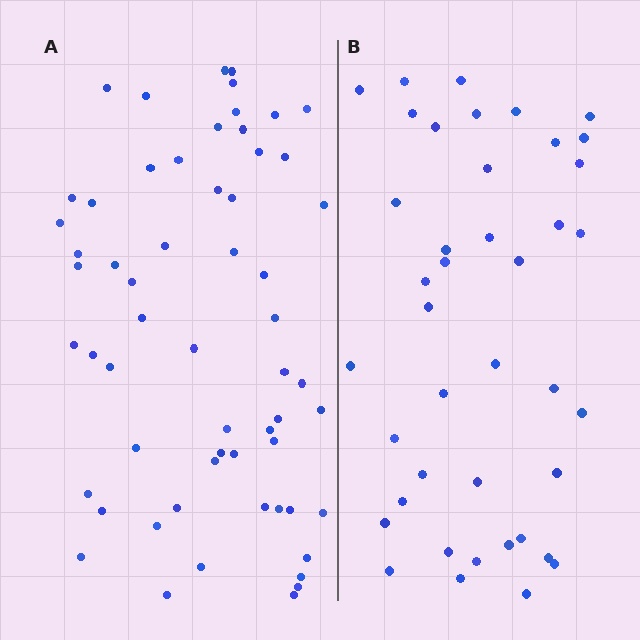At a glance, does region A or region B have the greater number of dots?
Region A (the left region) has more dots.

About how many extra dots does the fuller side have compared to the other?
Region A has approximately 20 more dots than region B.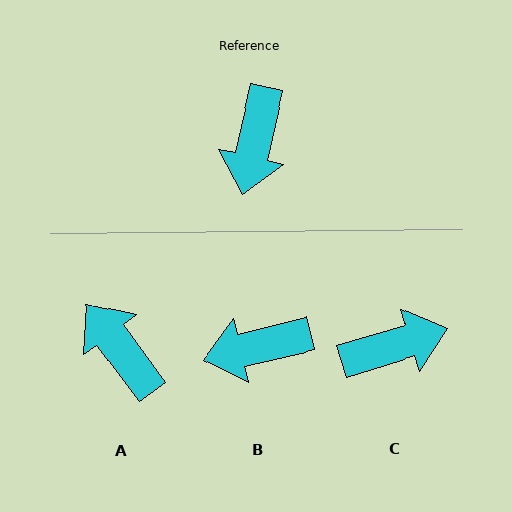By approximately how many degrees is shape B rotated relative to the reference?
Approximately 63 degrees clockwise.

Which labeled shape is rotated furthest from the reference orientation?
A, about 130 degrees away.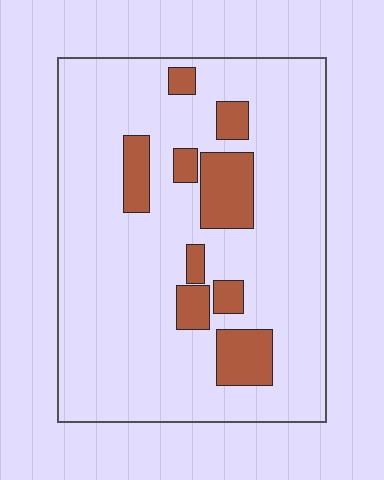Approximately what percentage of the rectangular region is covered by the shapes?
Approximately 15%.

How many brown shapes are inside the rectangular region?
9.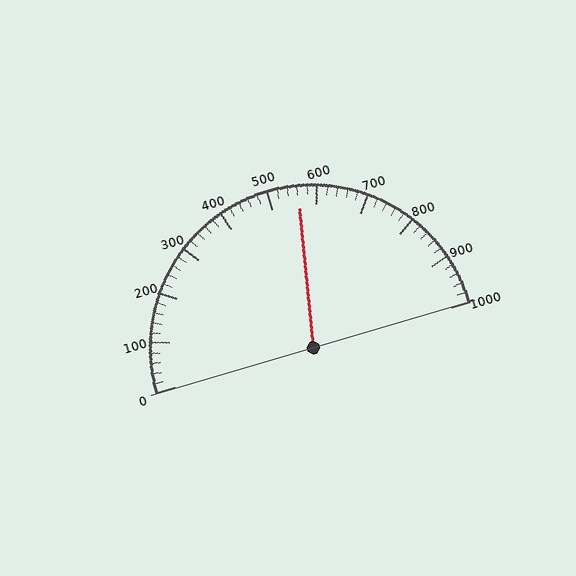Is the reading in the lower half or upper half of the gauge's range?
The reading is in the upper half of the range (0 to 1000).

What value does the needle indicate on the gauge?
The needle indicates approximately 560.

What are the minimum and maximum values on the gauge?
The gauge ranges from 0 to 1000.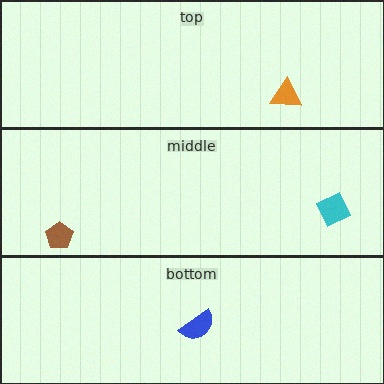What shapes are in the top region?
The orange triangle.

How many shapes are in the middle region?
2.